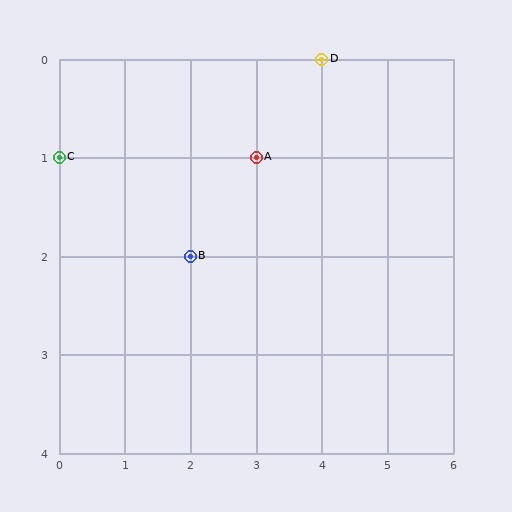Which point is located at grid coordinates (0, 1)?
Point C is at (0, 1).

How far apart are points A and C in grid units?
Points A and C are 3 columns apart.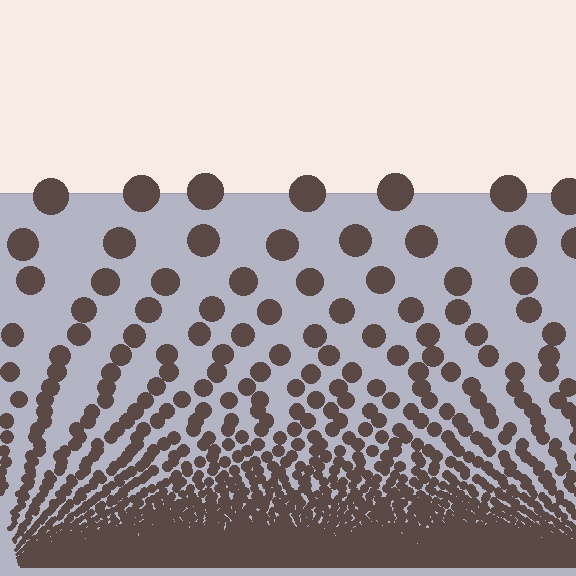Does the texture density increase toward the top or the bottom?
Density increases toward the bottom.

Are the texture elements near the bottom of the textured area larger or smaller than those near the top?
Smaller. The gradient is inverted — elements near the bottom are smaller and denser.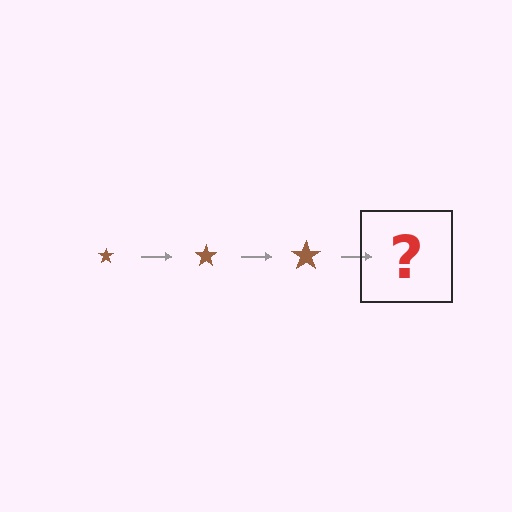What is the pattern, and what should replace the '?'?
The pattern is that the star gets progressively larger each step. The '?' should be a brown star, larger than the previous one.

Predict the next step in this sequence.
The next step is a brown star, larger than the previous one.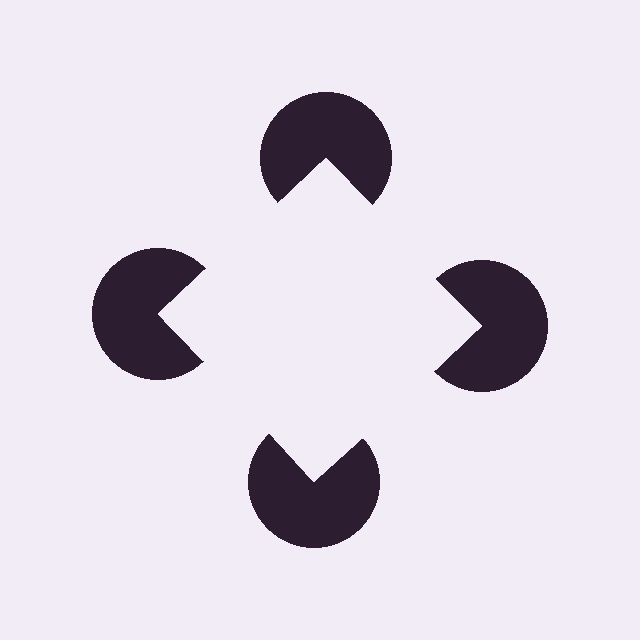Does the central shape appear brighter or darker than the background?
It typically appears slightly brighter than the background, even though no actual brightness change is drawn.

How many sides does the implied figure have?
4 sides.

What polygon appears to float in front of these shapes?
An illusory square — its edges are inferred from the aligned wedge cuts in the pac-man discs, not physically drawn.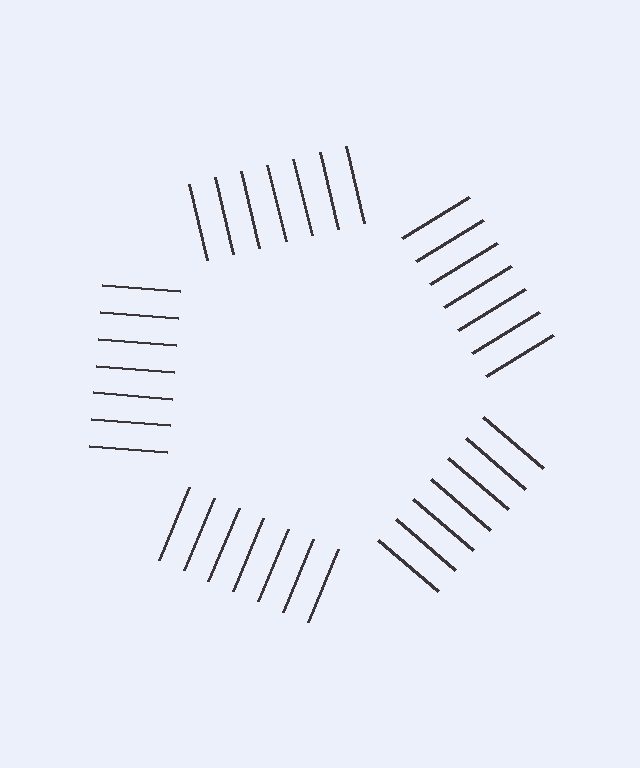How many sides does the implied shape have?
5 sides — the line-ends trace a pentagon.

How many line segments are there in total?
35 — 7 along each of the 5 edges.